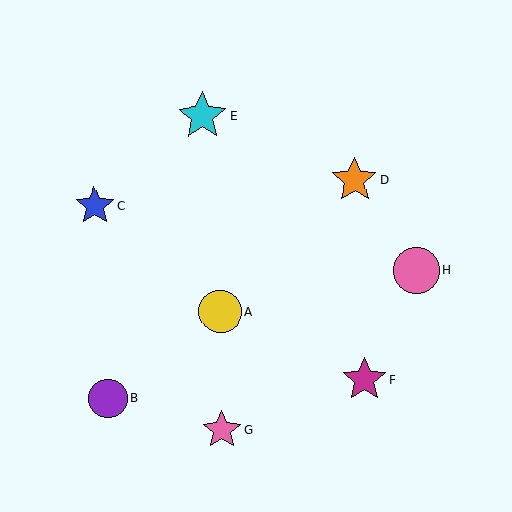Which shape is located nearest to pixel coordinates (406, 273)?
The pink circle (labeled H) at (416, 270) is nearest to that location.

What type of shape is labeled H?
Shape H is a pink circle.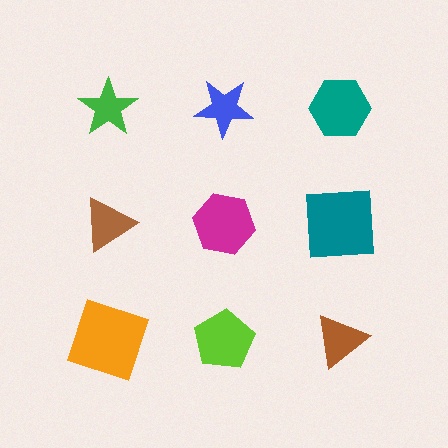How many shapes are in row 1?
3 shapes.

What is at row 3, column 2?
A lime pentagon.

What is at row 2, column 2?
A magenta hexagon.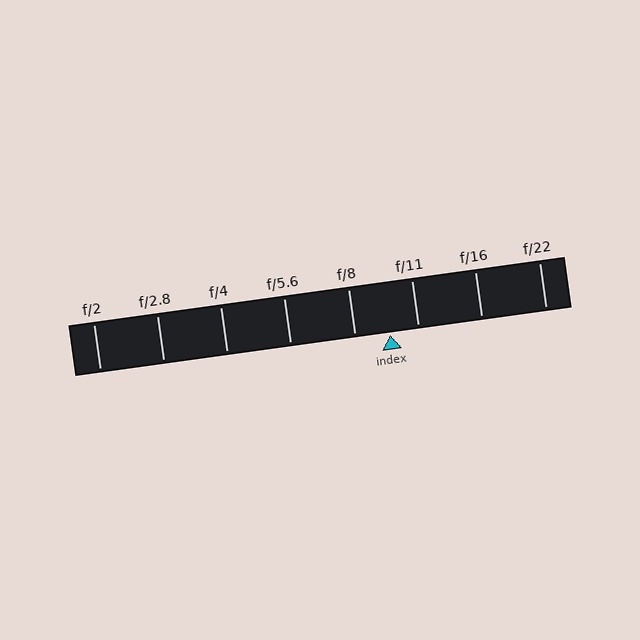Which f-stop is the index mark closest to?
The index mark is closest to f/11.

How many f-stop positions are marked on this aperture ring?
There are 8 f-stop positions marked.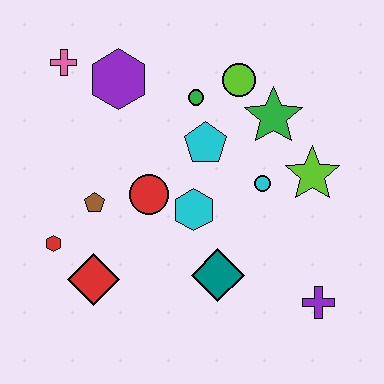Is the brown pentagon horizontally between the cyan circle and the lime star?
No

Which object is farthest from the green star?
The red hexagon is farthest from the green star.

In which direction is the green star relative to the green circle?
The green star is to the right of the green circle.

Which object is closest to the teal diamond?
The cyan hexagon is closest to the teal diamond.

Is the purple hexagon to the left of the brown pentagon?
No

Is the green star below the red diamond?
No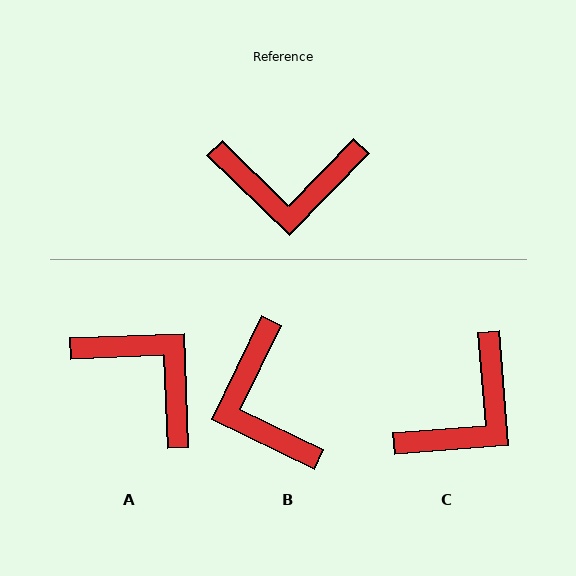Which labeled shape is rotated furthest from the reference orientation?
A, about 136 degrees away.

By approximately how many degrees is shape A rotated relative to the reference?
Approximately 136 degrees counter-clockwise.